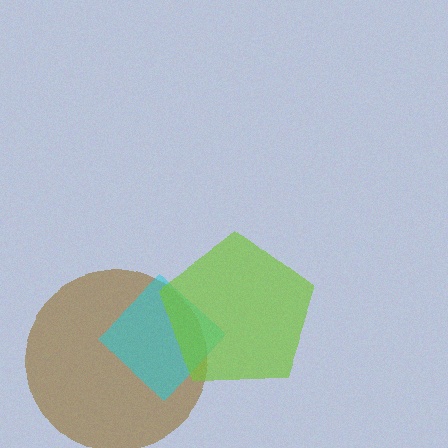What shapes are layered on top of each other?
The layered shapes are: a brown circle, a cyan diamond, a lime pentagon.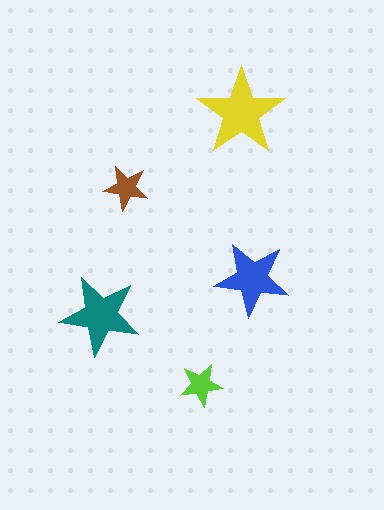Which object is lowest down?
The lime star is bottommost.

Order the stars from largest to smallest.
the yellow one, the teal one, the blue one, the brown one, the lime one.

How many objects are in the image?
There are 5 objects in the image.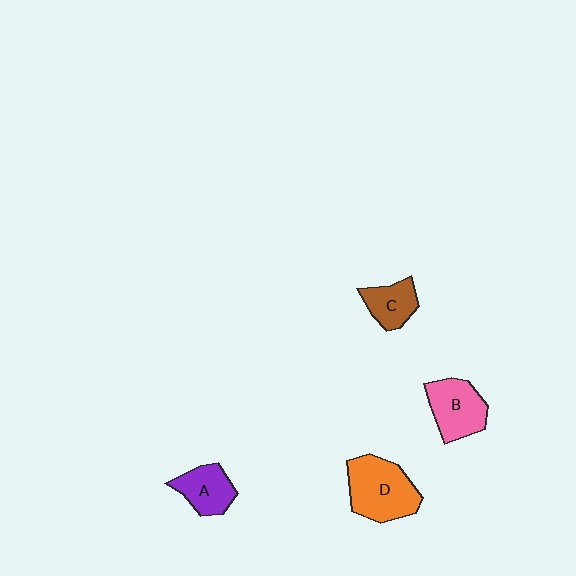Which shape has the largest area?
Shape D (orange).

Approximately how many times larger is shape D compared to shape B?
Approximately 1.3 times.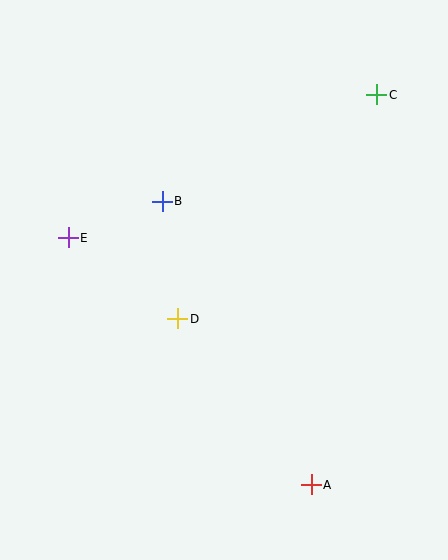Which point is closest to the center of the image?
Point D at (178, 319) is closest to the center.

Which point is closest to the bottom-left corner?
Point D is closest to the bottom-left corner.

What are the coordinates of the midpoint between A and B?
The midpoint between A and B is at (237, 343).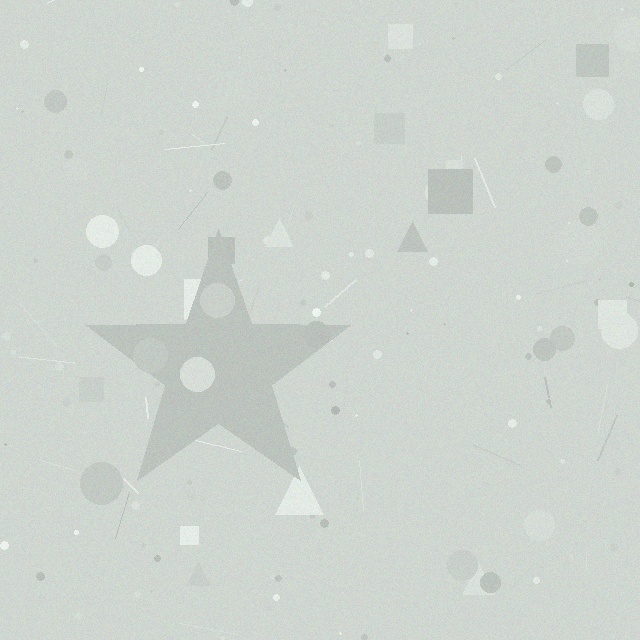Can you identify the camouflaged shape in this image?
The camouflaged shape is a star.